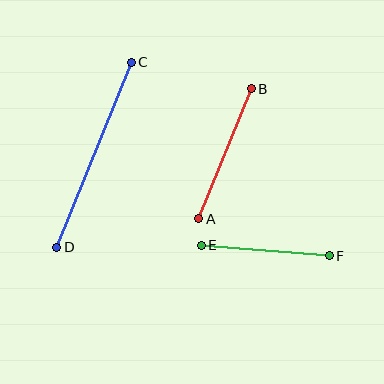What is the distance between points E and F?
The distance is approximately 128 pixels.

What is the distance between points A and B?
The distance is approximately 140 pixels.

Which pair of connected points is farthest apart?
Points C and D are farthest apart.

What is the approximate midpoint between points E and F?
The midpoint is at approximately (265, 251) pixels.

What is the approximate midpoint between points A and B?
The midpoint is at approximately (225, 154) pixels.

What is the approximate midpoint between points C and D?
The midpoint is at approximately (94, 155) pixels.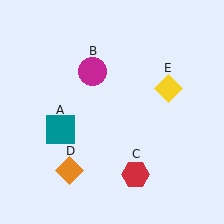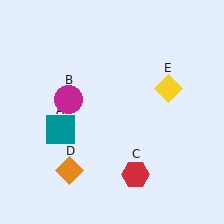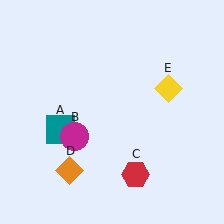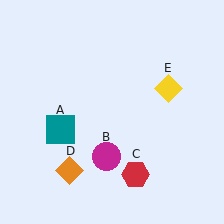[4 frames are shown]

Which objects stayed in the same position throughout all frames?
Teal square (object A) and red hexagon (object C) and orange diamond (object D) and yellow diamond (object E) remained stationary.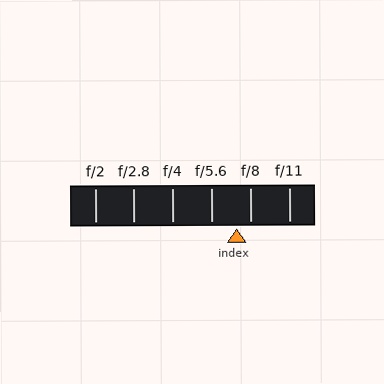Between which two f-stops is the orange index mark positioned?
The index mark is between f/5.6 and f/8.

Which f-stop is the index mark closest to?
The index mark is closest to f/8.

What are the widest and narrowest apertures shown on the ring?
The widest aperture shown is f/2 and the narrowest is f/11.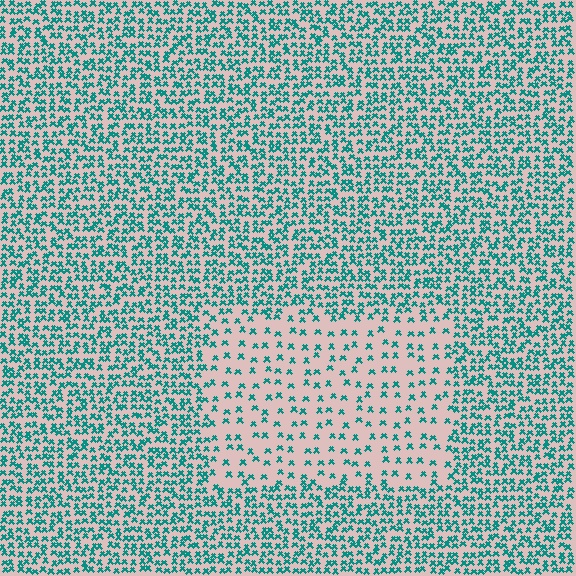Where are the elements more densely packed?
The elements are more densely packed outside the rectangle boundary.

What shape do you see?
I see a rectangle.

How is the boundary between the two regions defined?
The boundary is defined by a change in element density (approximately 2.6x ratio). All elements are the same color, size, and shape.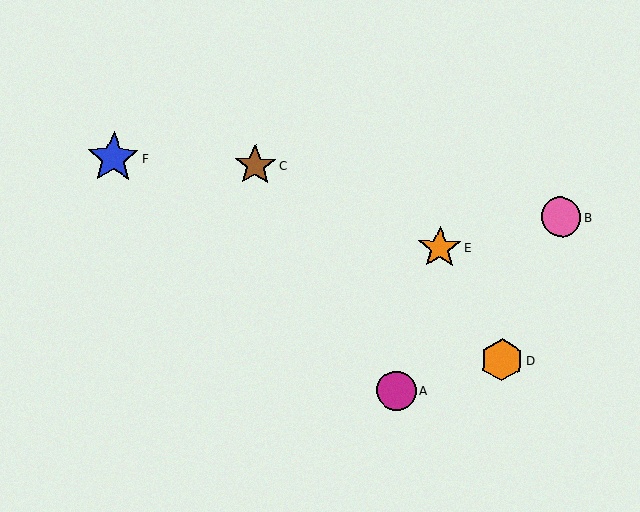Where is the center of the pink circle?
The center of the pink circle is at (561, 217).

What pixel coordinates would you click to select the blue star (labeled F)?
Click at (113, 158) to select the blue star F.